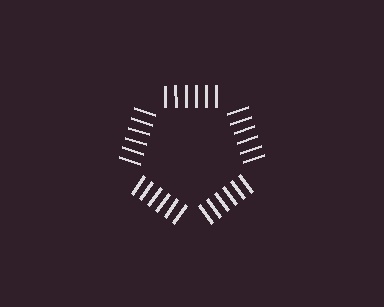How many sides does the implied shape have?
5 sides — the line-ends trace a pentagon.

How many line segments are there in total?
30 — 6 along each of the 5 edges.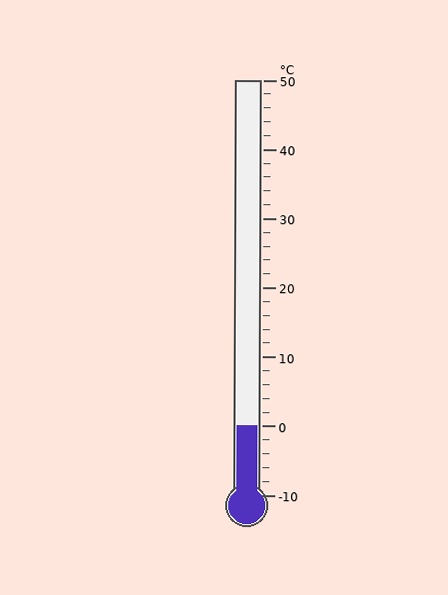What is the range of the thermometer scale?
The thermometer scale ranges from -10°C to 50°C.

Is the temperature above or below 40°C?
The temperature is below 40°C.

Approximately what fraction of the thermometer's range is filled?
The thermometer is filled to approximately 15% of its range.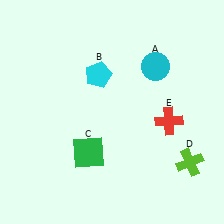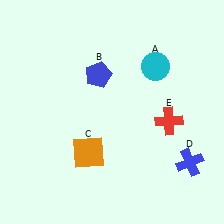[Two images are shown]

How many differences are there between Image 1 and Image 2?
There are 3 differences between the two images.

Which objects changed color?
B changed from cyan to blue. C changed from green to orange. D changed from lime to blue.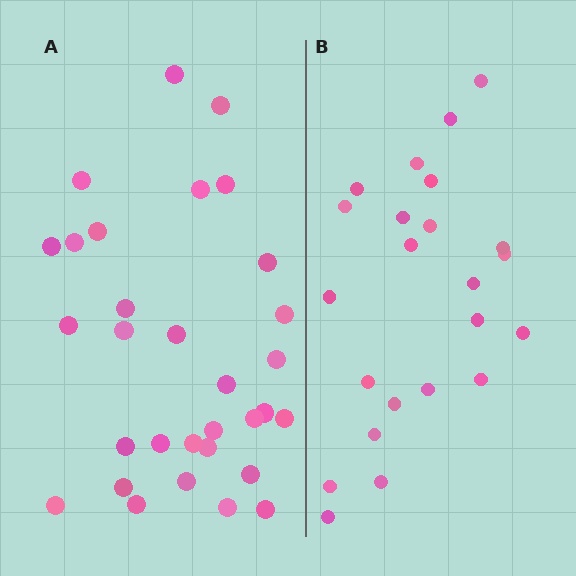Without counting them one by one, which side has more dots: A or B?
Region A (the left region) has more dots.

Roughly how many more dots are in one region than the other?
Region A has roughly 8 or so more dots than region B.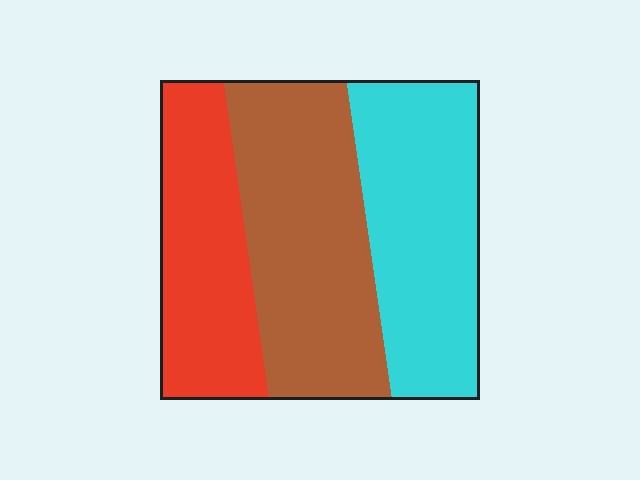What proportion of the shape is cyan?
Cyan covers roughly 35% of the shape.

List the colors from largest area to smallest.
From largest to smallest: brown, cyan, red.